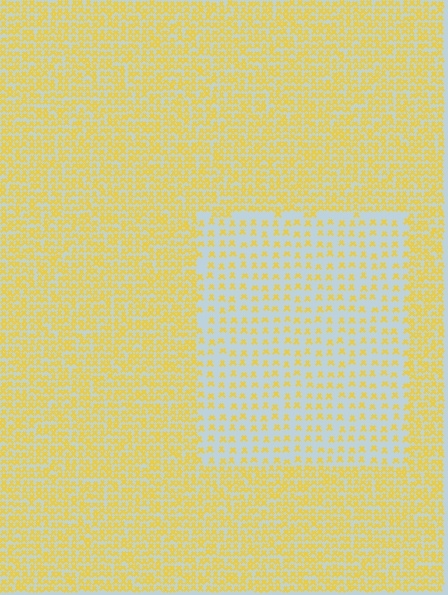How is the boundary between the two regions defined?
The boundary is defined by a change in element density (approximately 2.4x ratio). All elements are the same color, size, and shape.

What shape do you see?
I see a rectangle.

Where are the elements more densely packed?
The elements are more densely packed outside the rectangle boundary.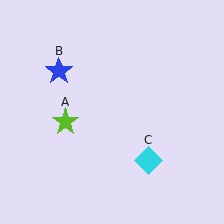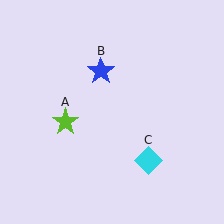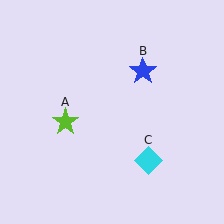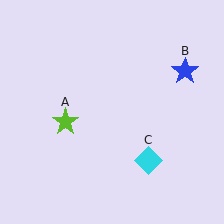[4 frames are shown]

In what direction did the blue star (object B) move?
The blue star (object B) moved right.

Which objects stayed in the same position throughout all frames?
Lime star (object A) and cyan diamond (object C) remained stationary.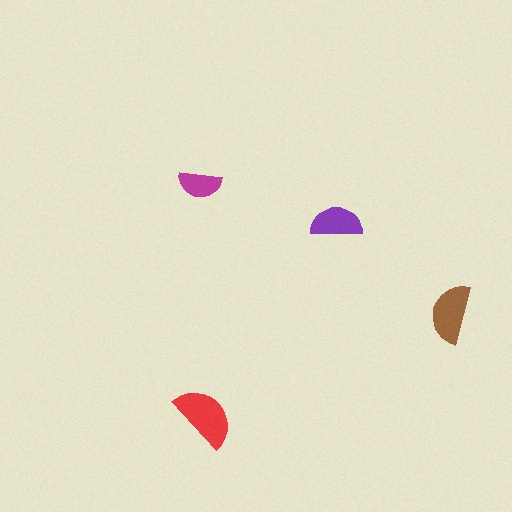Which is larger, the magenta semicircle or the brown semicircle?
The brown one.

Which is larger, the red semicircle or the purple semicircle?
The red one.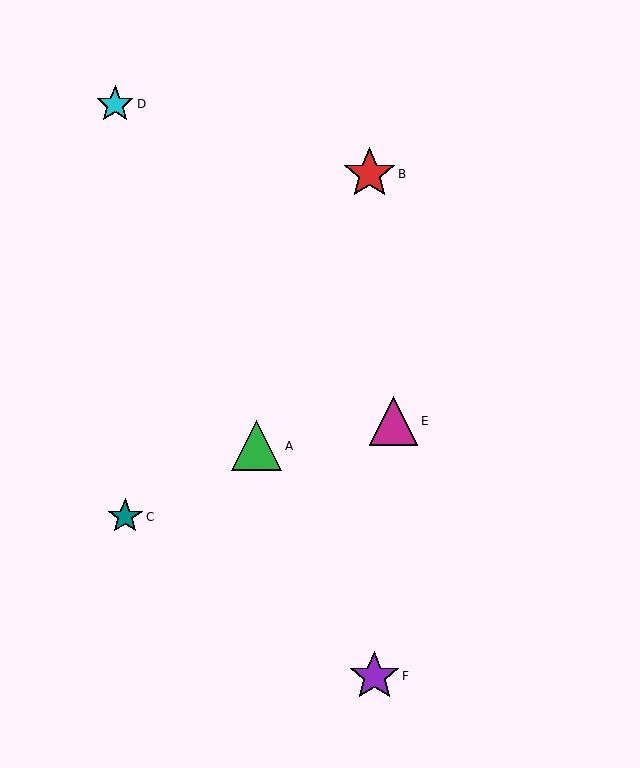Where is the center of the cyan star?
The center of the cyan star is at (115, 104).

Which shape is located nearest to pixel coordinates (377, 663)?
The purple star (labeled F) at (374, 676) is nearest to that location.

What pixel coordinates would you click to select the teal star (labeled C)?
Click at (125, 517) to select the teal star C.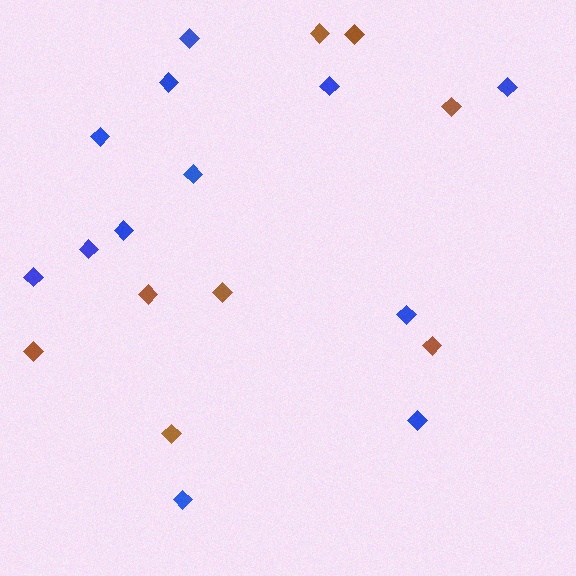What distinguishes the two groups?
There are 2 groups: one group of brown diamonds (8) and one group of blue diamonds (12).